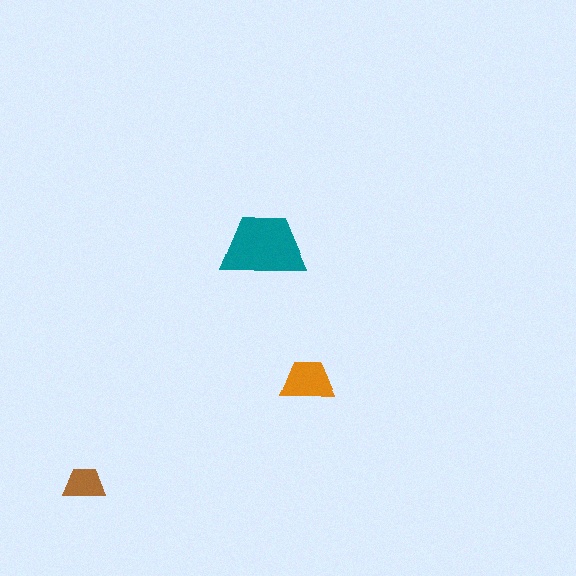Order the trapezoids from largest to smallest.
the teal one, the orange one, the brown one.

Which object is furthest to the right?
The orange trapezoid is rightmost.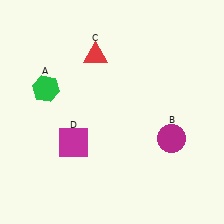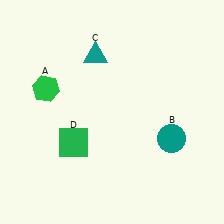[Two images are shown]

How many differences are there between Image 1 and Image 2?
There are 3 differences between the two images.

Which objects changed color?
B changed from magenta to teal. C changed from red to teal. D changed from magenta to green.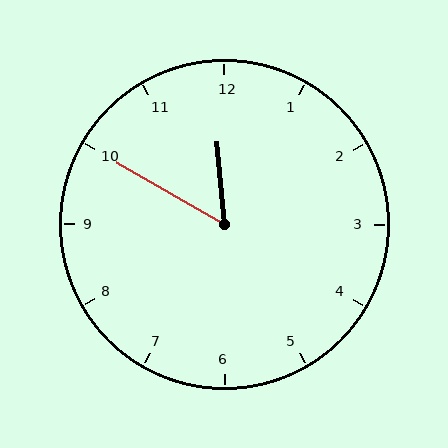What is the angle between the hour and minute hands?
Approximately 55 degrees.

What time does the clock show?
11:50.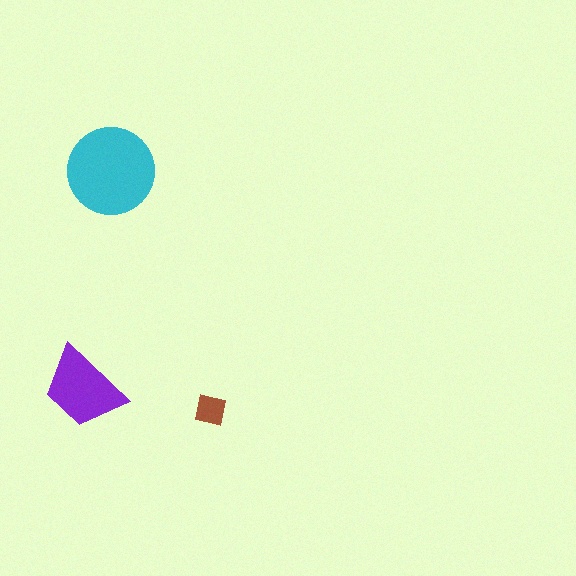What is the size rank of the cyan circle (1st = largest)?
1st.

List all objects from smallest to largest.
The brown square, the purple trapezoid, the cyan circle.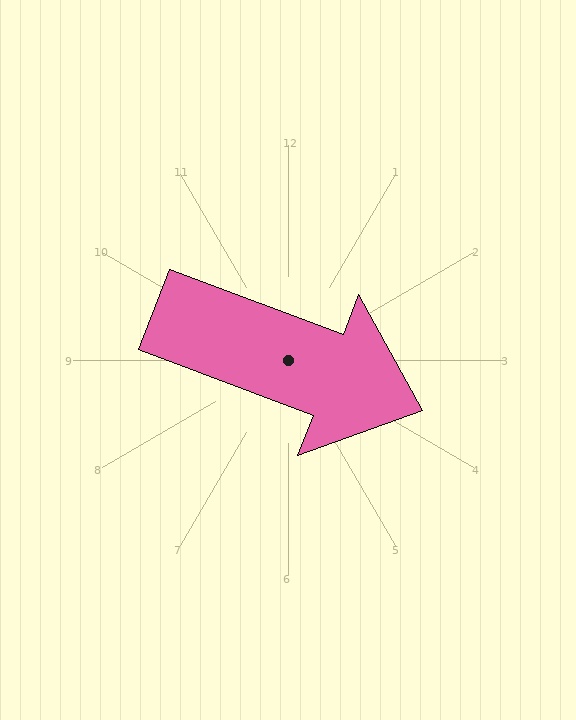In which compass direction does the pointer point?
East.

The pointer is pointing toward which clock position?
Roughly 4 o'clock.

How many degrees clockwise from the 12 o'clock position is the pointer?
Approximately 111 degrees.